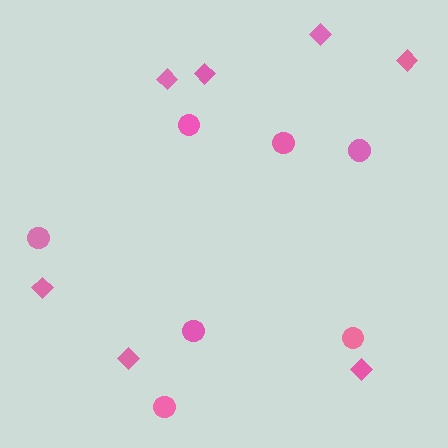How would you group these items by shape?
There are 2 groups: one group of diamonds (7) and one group of circles (7).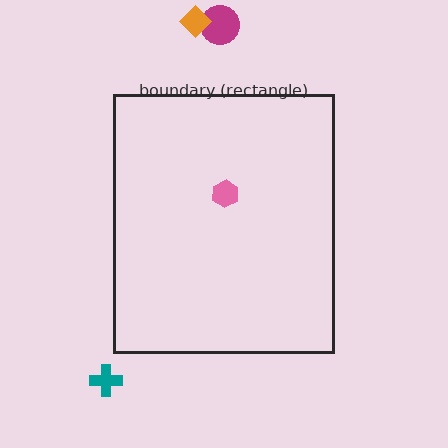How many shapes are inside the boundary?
1 inside, 3 outside.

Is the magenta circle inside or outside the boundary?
Outside.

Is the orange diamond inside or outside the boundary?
Outside.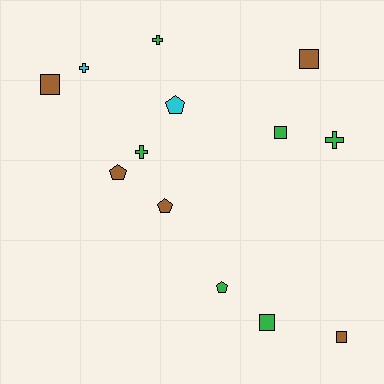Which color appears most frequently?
Green, with 6 objects.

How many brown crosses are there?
There are no brown crosses.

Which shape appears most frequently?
Square, with 5 objects.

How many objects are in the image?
There are 13 objects.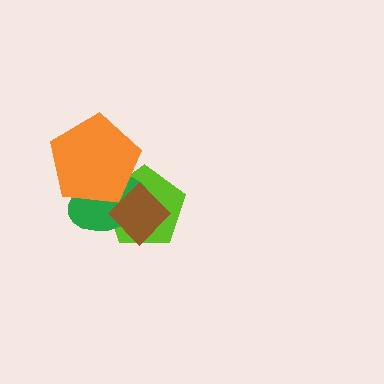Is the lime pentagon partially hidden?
Yes, it is partially covered by another shape.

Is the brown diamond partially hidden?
No, no other shape covers it.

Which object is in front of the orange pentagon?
The brown diamond is in front of the orange pentagon.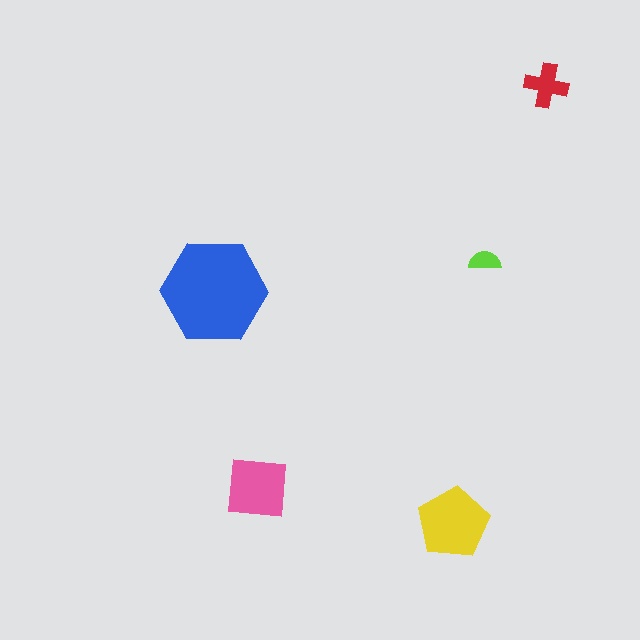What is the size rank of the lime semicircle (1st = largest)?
5th.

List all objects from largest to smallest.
The blue hexagon, the yellow pentagon, the pink square, the red cross, the lime semicircle.